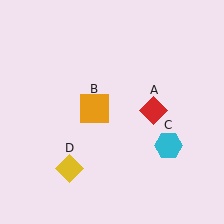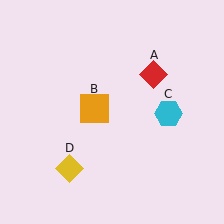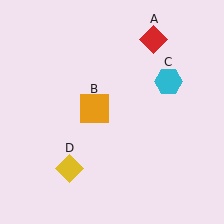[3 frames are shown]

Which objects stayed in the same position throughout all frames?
Orange square (object B) and yellow diamond (object D) remained stationary.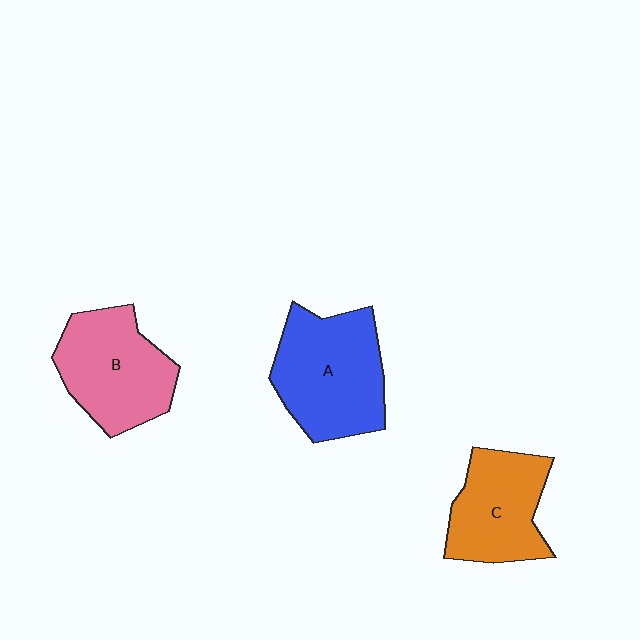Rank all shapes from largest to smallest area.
From largest to smallest: A (blue), B (pink), C (orange).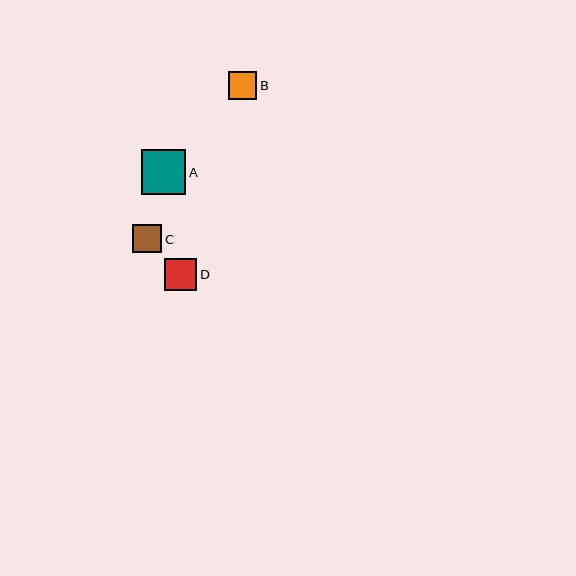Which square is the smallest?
Square B is the smallest with a size of approximately 28 pixels.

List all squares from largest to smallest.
From largest to smallest: A, D, C, B.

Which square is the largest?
Square A is the largest with a size of approximately 44 pixels.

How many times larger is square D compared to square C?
Square D is approximately 1.1 times the size of square C.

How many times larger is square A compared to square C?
Square A is approximately 1.5 times the size of square C.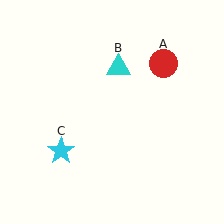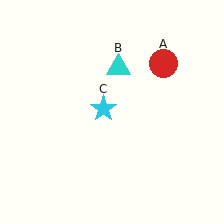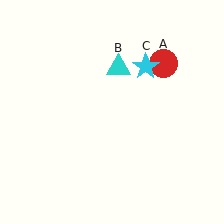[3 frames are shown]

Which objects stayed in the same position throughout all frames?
Red circle (object A) and cyan triangle (object B) remained stationary.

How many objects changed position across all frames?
1 object changed position: cyan star (object C).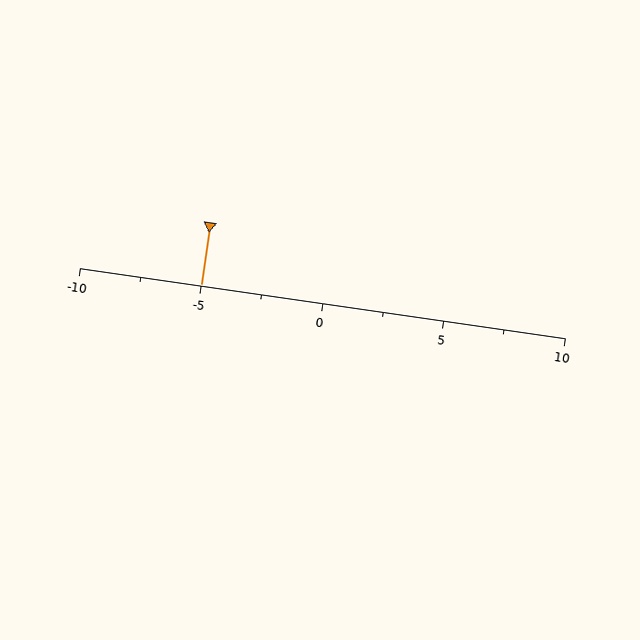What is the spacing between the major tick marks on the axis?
The major ticks are spaced 5 apart.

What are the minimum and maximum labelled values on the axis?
The axis runs from -10 to 10.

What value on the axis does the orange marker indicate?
The marker indicates approximately -5.